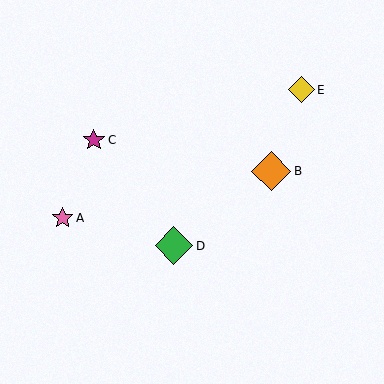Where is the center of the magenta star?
The center of the magenta star is at (94, 140).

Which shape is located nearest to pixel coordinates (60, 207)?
The pink star (labeled A) at (63, 218) is nearest to that location.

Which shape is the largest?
The orange diamond (labeled B) is the largest.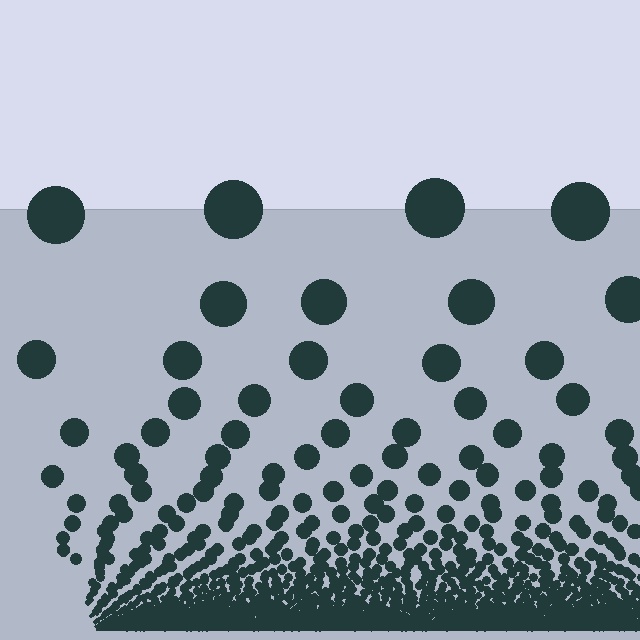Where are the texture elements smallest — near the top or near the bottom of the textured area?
Near the bottom.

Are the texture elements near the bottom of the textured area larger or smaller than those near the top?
Smaller. The gradient is inverted — elements near the bottom are smaller and denser.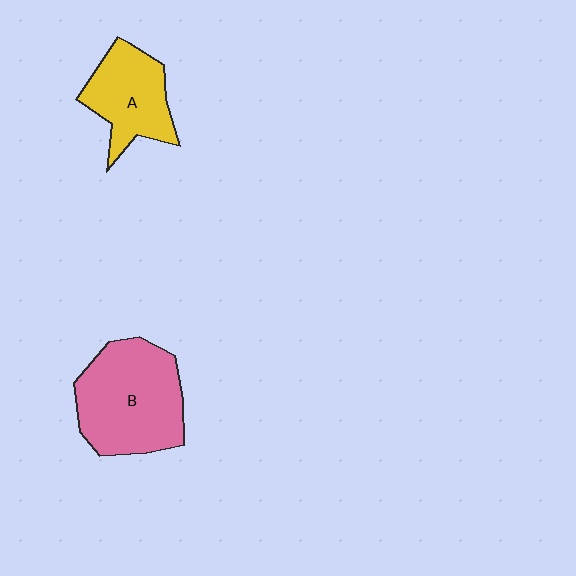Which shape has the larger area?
Shape B (pink).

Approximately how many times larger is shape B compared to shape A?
Approximately 1.5 times.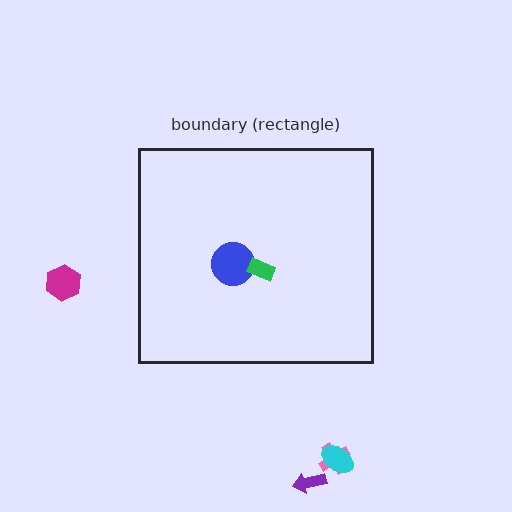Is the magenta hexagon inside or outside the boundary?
Outside.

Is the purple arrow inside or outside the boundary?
Outside.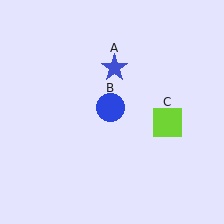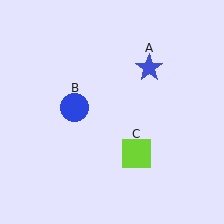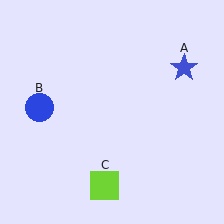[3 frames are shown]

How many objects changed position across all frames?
3 objects changed position: blue star (object A), blue circle (object B), lime square (object C).